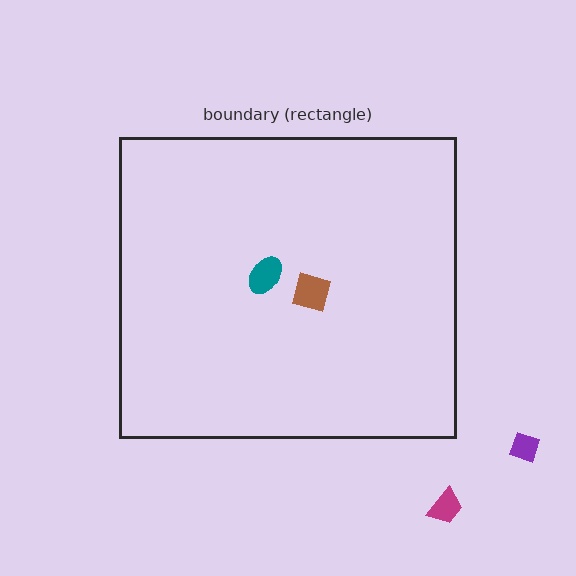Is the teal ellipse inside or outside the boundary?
Inside.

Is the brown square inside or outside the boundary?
Inside.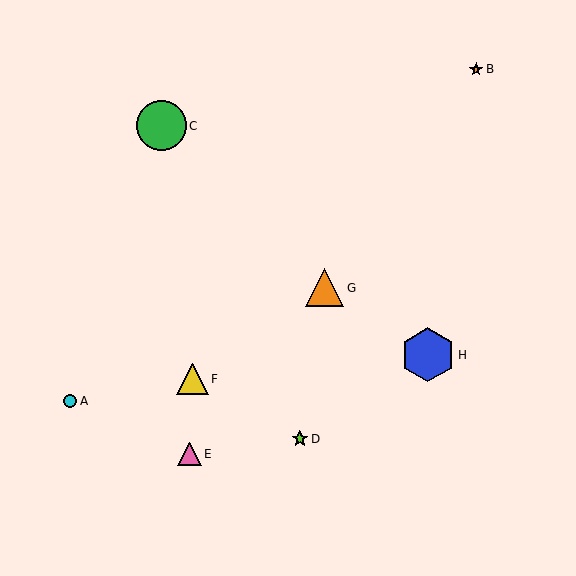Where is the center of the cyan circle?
The center of the cyan circle is at (70, 401).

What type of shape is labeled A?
Shape A is a cyan circle.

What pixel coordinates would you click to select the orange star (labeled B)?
Click at (476, 69) to select the orange star B.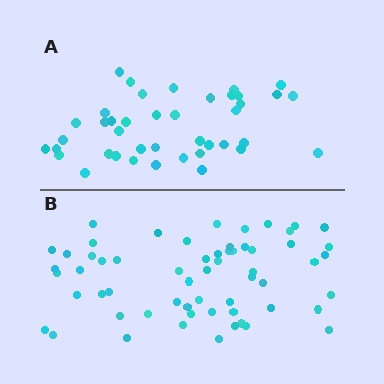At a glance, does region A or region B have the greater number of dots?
Region B (the bottom region) has more dots.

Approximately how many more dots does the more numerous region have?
Region B has approximately 20 more dots than region A.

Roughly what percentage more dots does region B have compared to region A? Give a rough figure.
About 45% more.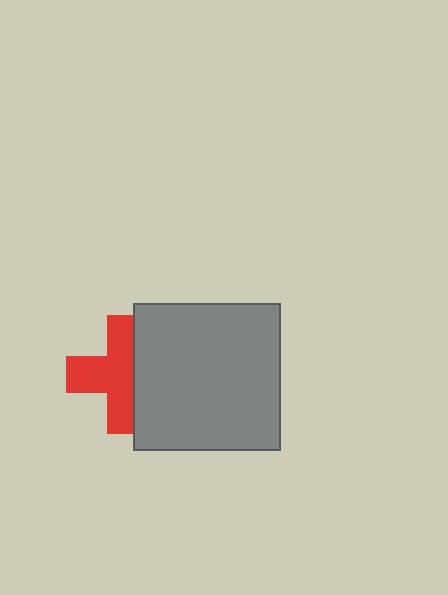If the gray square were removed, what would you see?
You would see the complete red cross.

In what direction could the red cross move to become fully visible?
The red cross could move left. That would shift it out from behind the gray square entirely.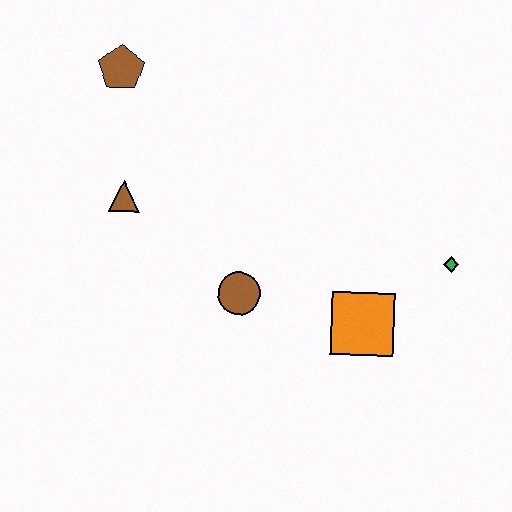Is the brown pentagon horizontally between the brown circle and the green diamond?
No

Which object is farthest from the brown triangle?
The green diamond is farthest from the brown triangle.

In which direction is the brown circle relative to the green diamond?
The brown circle is to the left of the green diamond.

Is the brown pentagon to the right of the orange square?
No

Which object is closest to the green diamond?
The orange square is closest to the green diamond.